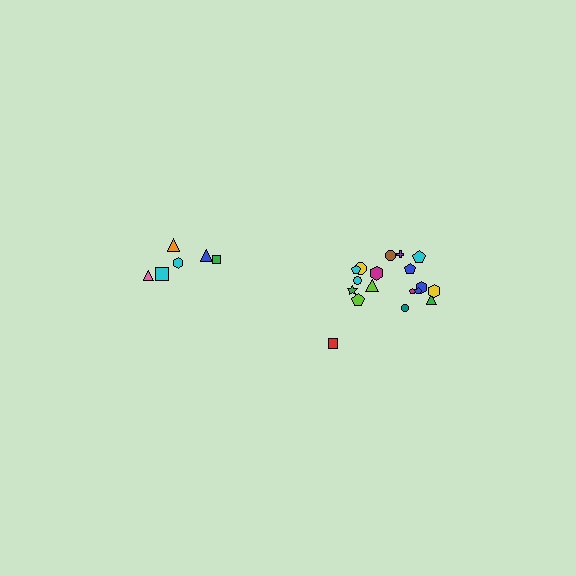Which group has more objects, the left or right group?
The right group.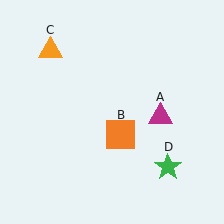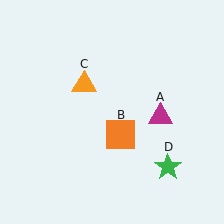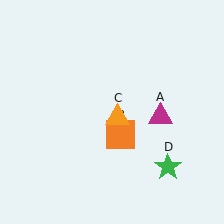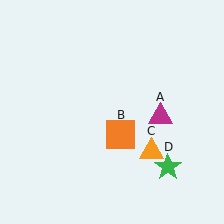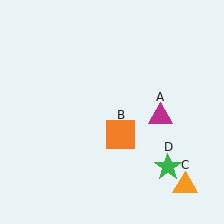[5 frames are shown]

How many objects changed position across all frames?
1 object changed position: orange triangle (object C).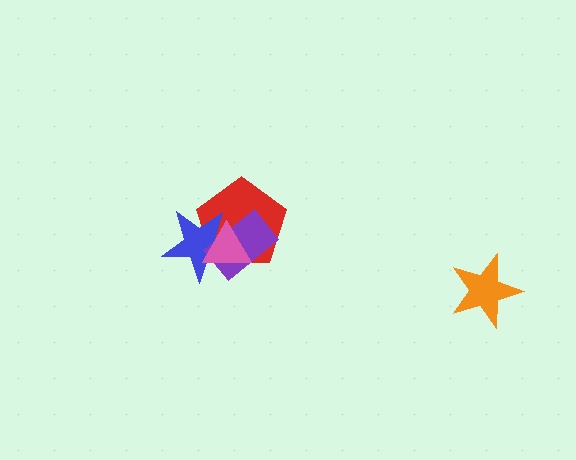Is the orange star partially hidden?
No, no other shape covers it.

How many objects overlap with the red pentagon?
3 objects overlap with the red pentagon.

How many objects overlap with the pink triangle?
3 objects overlap with the pink triangle.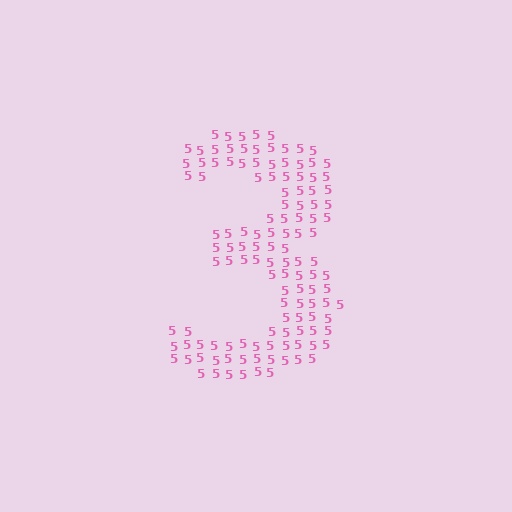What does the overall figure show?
The overall figure shows the digit 3.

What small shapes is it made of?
It is made of small digit 5's.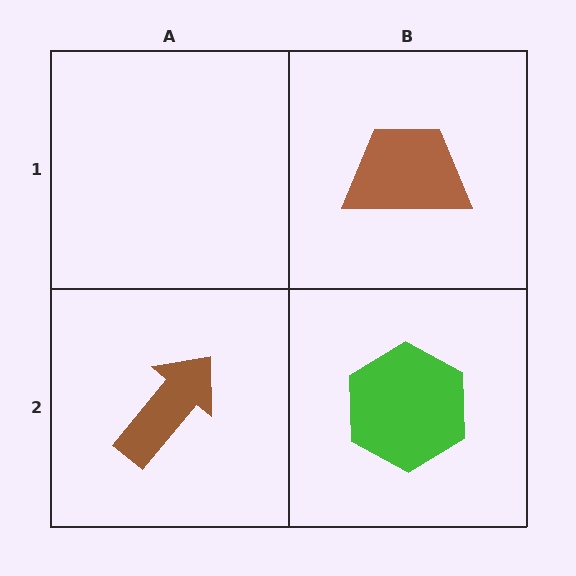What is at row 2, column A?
A brown arrow.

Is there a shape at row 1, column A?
No, that cell is empty.